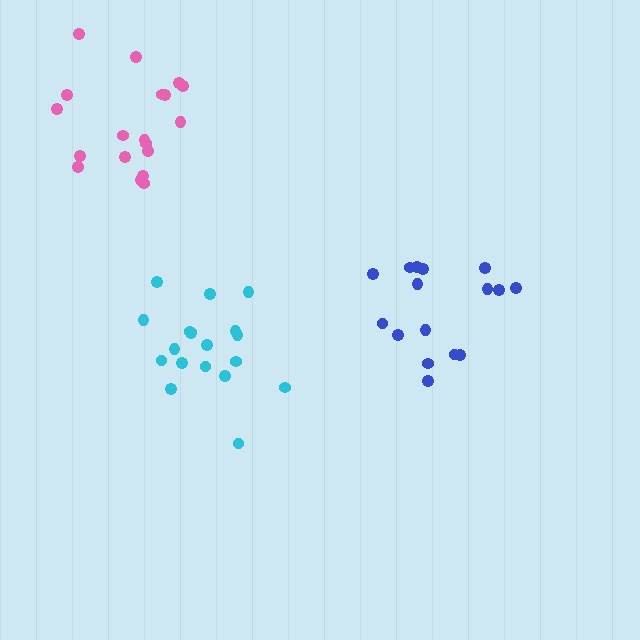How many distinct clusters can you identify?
There are 3 distinct clusters.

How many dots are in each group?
Group 1: 19 dots, Group 2: 19 dots, Group 3: 16 dots (54 total).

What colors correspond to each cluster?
The clusters are colored: cyan, pink, blue.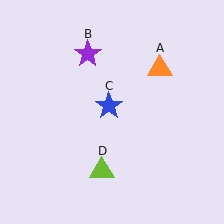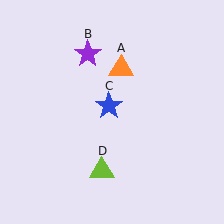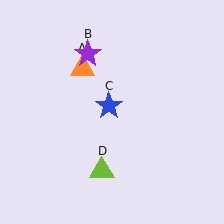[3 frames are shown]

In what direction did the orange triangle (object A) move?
The orange triangle (object A) moved left.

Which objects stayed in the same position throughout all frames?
Purple star (object B) and blue star (object C) and lime triangle (object D) remained stationary.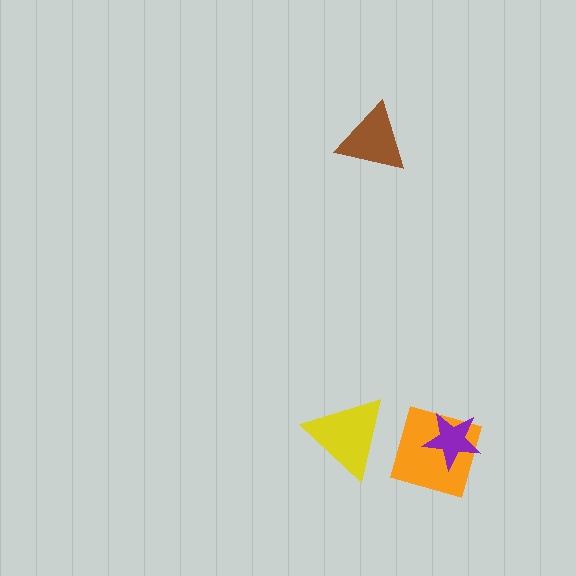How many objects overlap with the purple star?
1 object overlaps with the purple star.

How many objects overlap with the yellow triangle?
0 objects overlap with the yellow triangle.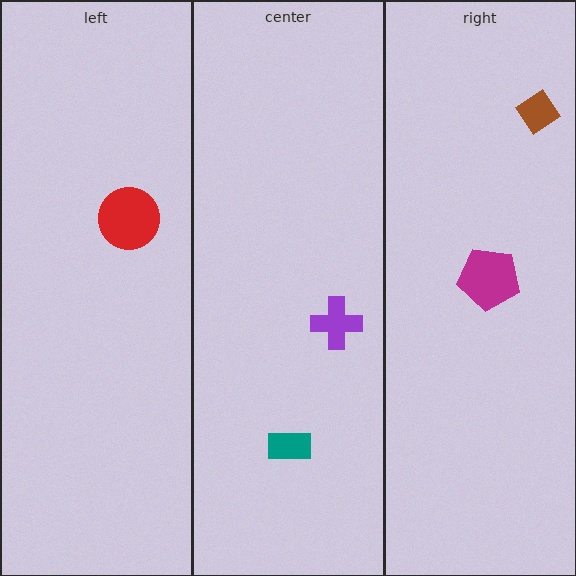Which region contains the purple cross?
The center region.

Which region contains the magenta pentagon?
The right region.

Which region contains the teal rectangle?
The center region.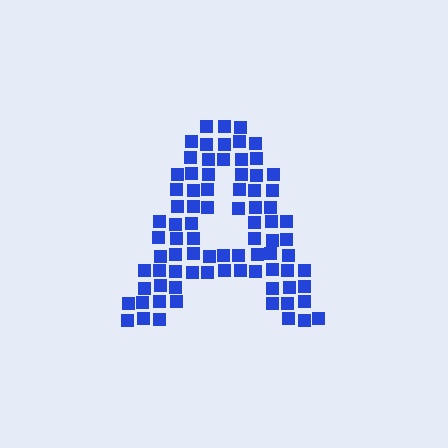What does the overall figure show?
The overall figure shows the letter A.